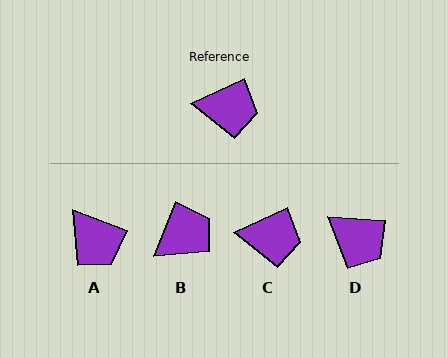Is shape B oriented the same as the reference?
No, it is off by about 43 degrees.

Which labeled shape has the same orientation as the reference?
C.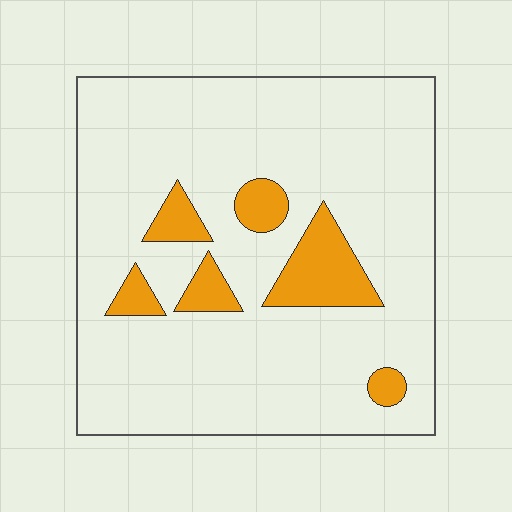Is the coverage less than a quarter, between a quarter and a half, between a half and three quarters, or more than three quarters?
Less than a quarter.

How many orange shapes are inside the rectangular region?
6.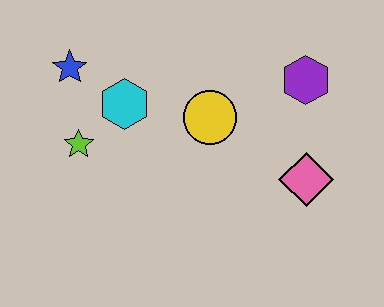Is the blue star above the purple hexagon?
Yes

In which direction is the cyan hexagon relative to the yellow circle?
The cyan hexagon is to the left of the yellow circle.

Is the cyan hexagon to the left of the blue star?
No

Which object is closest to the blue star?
The cyan hexagon is closest to the blue star.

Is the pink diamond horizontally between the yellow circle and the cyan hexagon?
No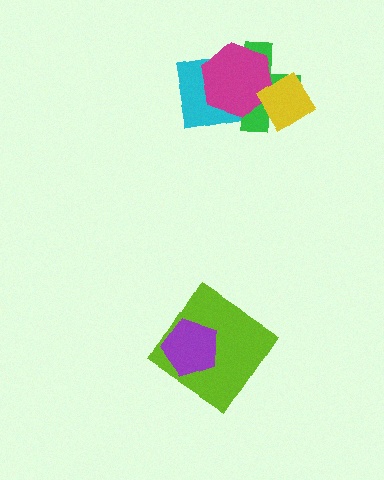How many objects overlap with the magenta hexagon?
3 objects overlap with the magenta hexagon.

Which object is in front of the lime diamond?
The purple pentagon is in front of the lime diamond.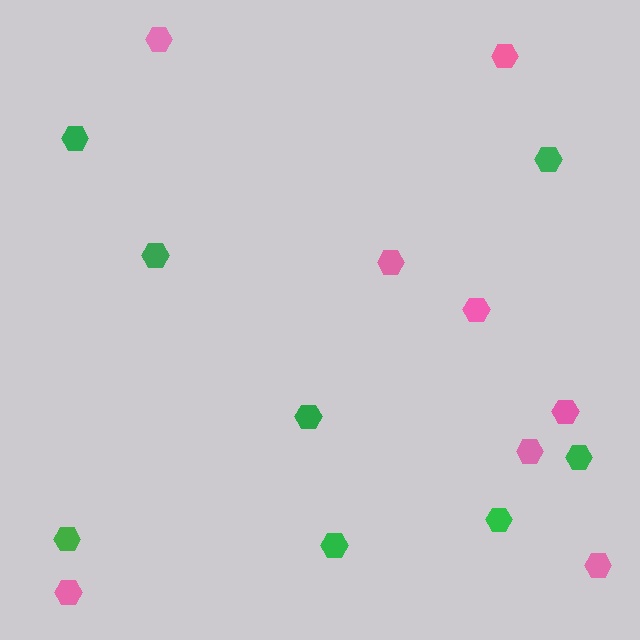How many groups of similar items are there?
There are 2 groups: one group of pink hexagons (8) and one group of green hexagons (8).